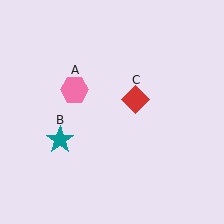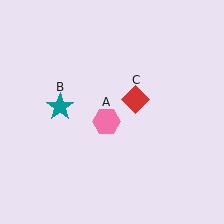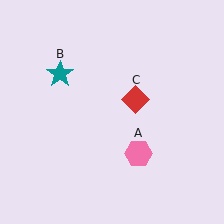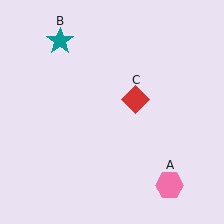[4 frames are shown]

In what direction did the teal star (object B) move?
The teal star (object B) moved up.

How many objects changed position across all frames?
2 objects changed position: pink hexagon (object A), teal star (object B).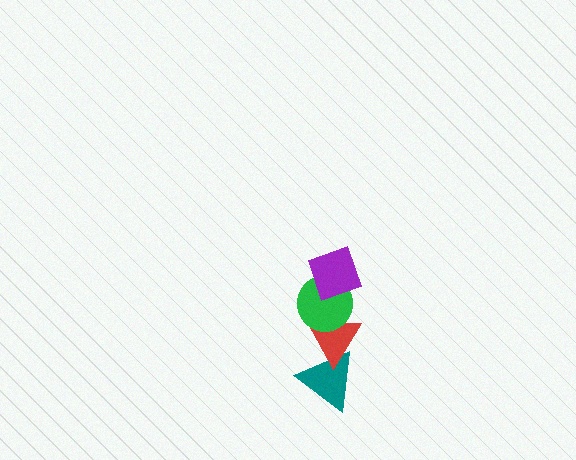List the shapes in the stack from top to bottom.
From top to bottom: the purple diamond, the green circle, the red triangle, the teal triangle.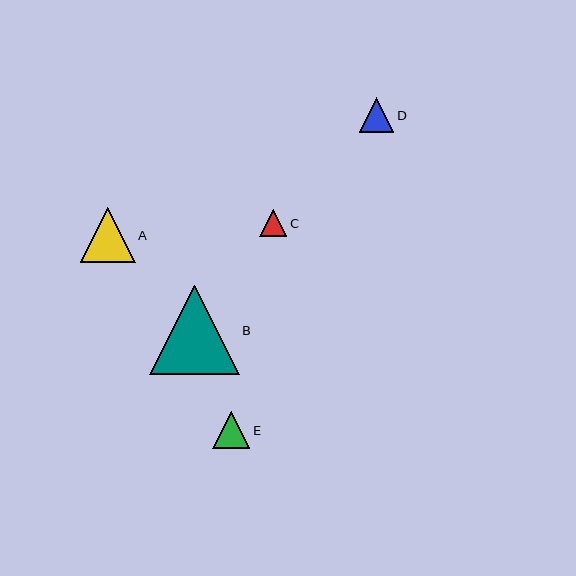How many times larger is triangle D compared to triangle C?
Triangle D is approximately 1.3 times the size of triangle C.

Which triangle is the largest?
Triangle B is the largest with a size of approximately 89 pixels.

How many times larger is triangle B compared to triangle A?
Triangle B is approximately 1.6 times the size of triangle A.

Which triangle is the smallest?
Triangle C is the smallest with a size of approximately 27 pixels.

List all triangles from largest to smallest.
From largest to smallest: B, A, E, D, C.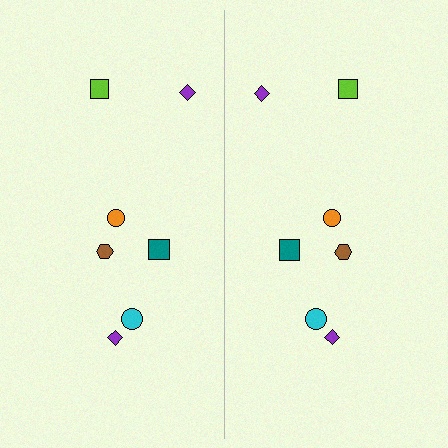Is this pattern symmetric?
Yes, this pattern has bilateral (reflection) symmetry.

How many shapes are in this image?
There are 14 shapes in this image.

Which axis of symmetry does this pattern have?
The pattern has a vertical axis of symmetry running through the center of the image.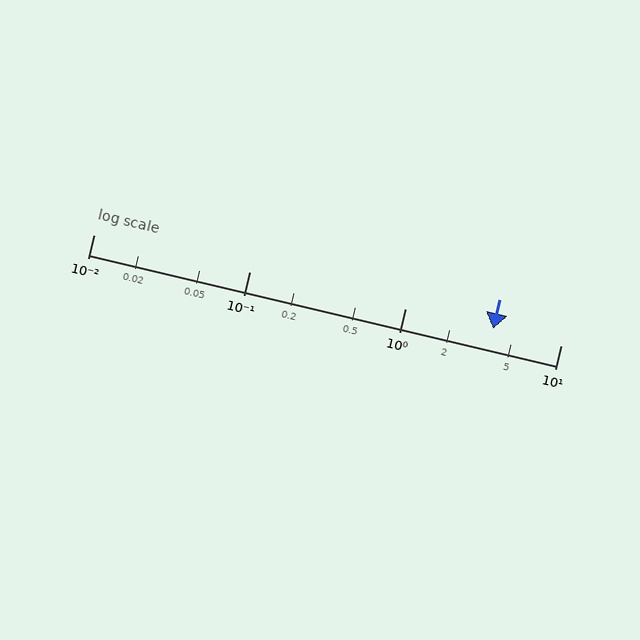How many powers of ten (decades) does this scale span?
The scale spans 3 decades, from 0.01 to 10.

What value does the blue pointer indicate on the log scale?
The pointer indicates approximately 3.7.